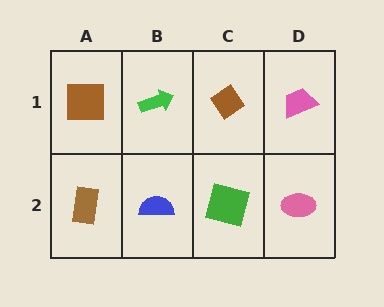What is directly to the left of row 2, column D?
A green square.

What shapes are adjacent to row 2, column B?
A green arrow (row 1, column B), a brown rectangle (row 2, column A), a green square (row 2, column C).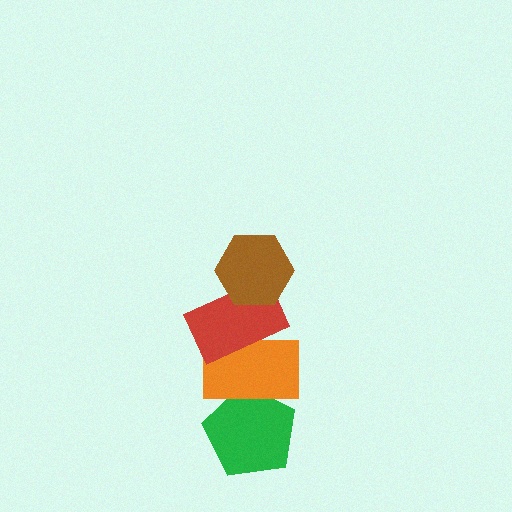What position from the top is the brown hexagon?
The brown hexagon is 1st from the top.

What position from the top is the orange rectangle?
The orange rectangle is 3rd from the top.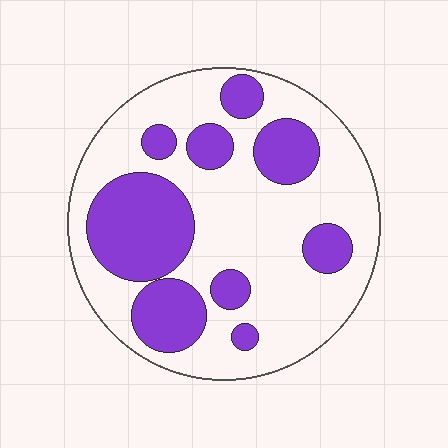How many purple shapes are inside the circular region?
9.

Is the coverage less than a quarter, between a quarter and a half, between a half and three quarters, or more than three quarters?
Between a quarter and a half.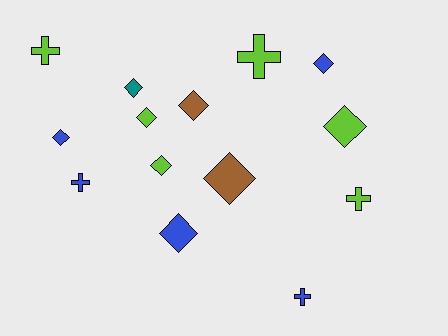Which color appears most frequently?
Lime, with 6 objects.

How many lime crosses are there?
There are 3 lime crosses.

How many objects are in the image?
There are 14 objects.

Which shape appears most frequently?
Diamond, with 9 objects.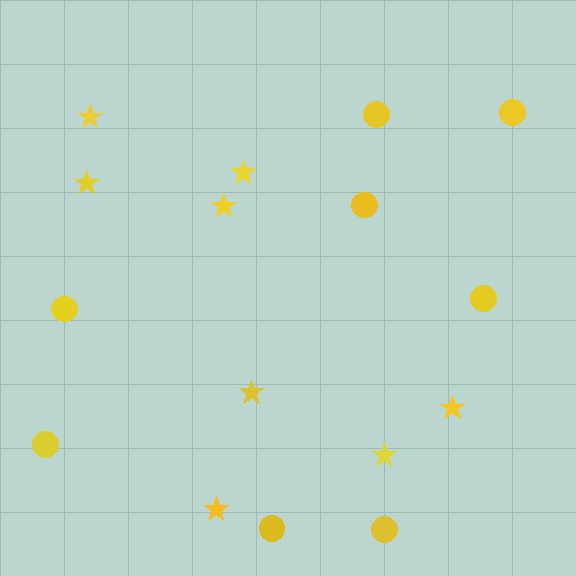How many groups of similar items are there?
There are 2 groups: one group of stars (8) and one group of circles (8).